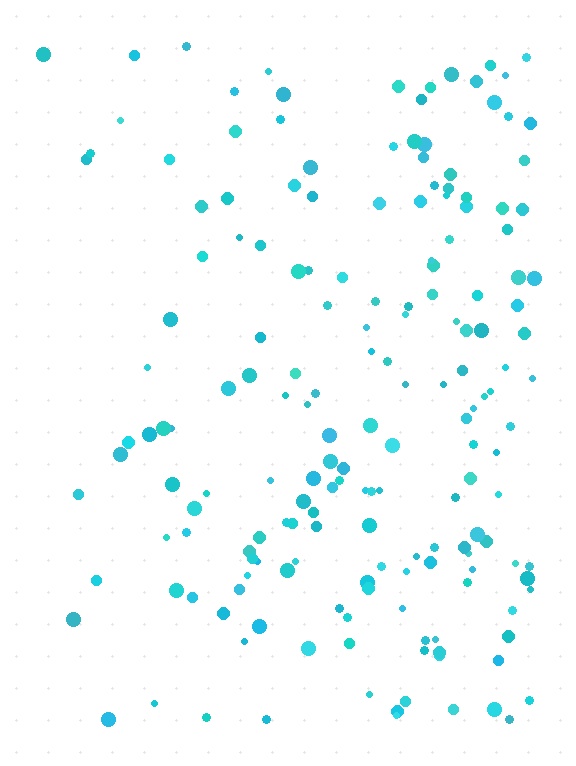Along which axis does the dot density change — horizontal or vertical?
Horizontal.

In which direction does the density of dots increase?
From left to right, with the right side densest.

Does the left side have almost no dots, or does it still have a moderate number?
Still a moderate number, just noticeably fewer than the right.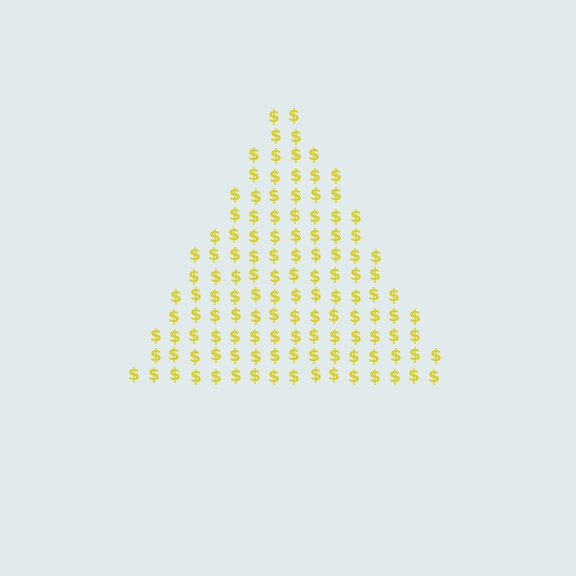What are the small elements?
The small elements are dollar signs.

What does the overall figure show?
The overall figure shows a triangle.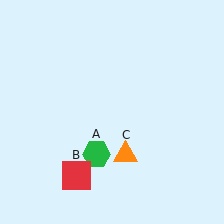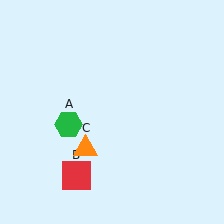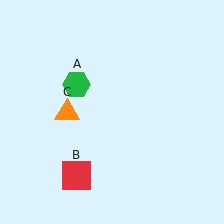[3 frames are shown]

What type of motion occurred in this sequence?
The green hexagon (object A), orange triangle (object C) rotated clockwise around the center of the scene.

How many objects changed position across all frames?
2 objects changed position: green hexagon (object A), orange triangle (object C).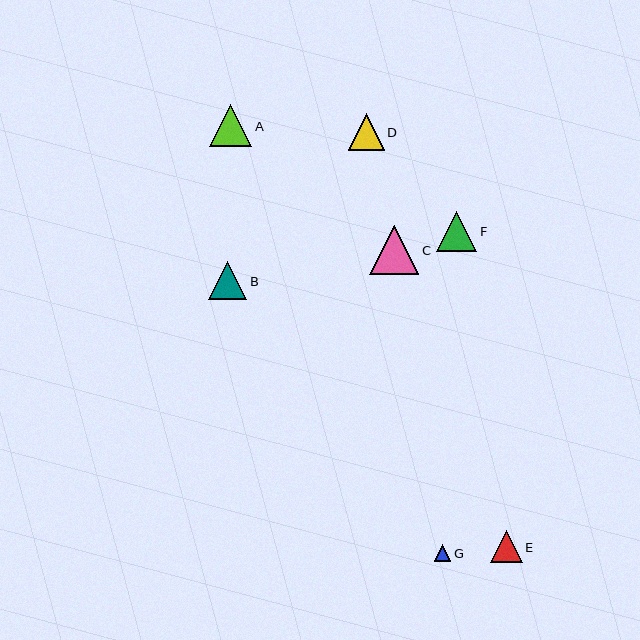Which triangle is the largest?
Triangle C is the largest with a size of approximately 49 pixels.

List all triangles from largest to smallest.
From largest to smallest: C, A, F, B, D, E, G.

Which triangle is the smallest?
Triangle G is the smallest with a size of approximately 16 pixels.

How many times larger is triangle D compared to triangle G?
Triangle D is approximately 2.2 times the size of triangle G.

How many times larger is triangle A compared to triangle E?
Triangle A is approximately 1.3 times the size of triangle E.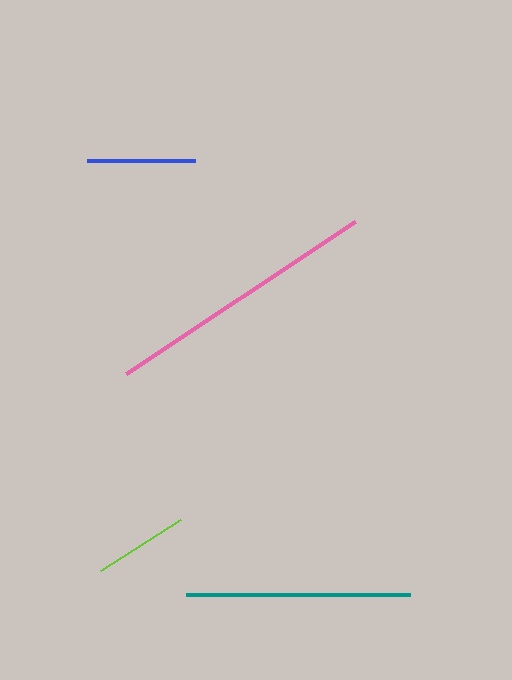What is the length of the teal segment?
The teal segment is approximately 224 pixels long.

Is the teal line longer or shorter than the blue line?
The teal line is longer than the blue line.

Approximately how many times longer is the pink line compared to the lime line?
The pink line is approximately 2.9 times the length of the lime line.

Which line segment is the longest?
The pink line is the longest at approximately 275 pixels.